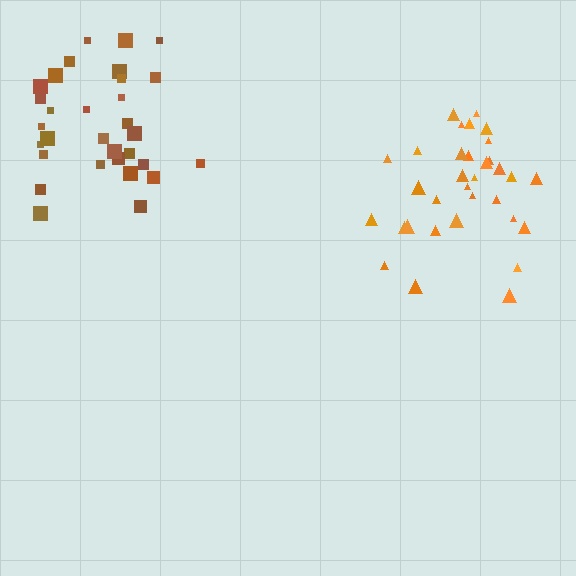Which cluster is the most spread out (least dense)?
Brown.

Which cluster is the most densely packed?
Orange.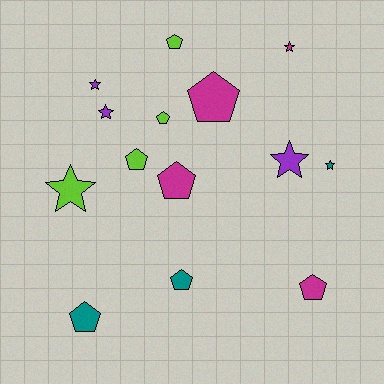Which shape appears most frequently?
Pentagon, with 8 objects.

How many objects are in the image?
There are 14 objects.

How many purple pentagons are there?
There are no purple pentagons.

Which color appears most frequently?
Magenta, with 4 objects.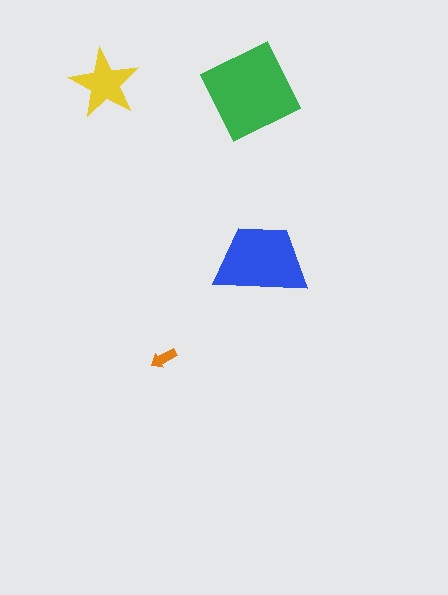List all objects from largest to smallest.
The green diamond, the blue trapezoid, the yellow star, the orange arrow.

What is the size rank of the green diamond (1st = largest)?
1st.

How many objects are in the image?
There are 4 objects in the image.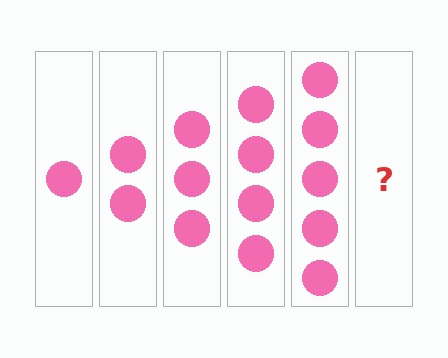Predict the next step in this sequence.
The next step is 6 circles.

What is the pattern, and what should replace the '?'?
The pattern is that each step adds one more circle. The '?' should be 6 circles.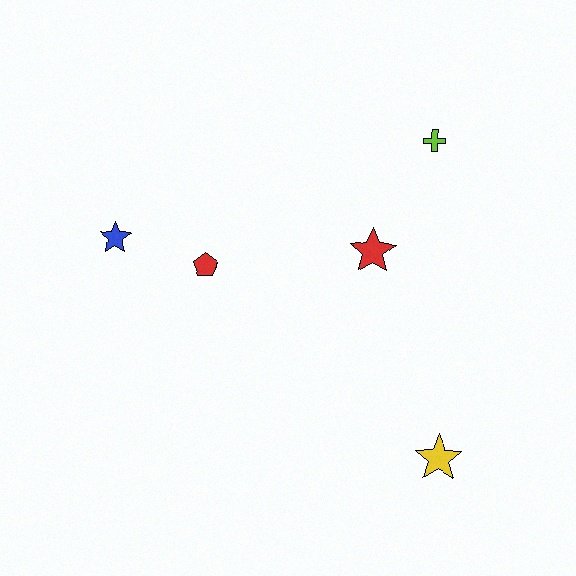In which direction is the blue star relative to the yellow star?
The blue star is to the left of the yellow star.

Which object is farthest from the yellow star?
The blue star is farthest from the yellow star.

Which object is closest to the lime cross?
The red star is closest to the lime cross.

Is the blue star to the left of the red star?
Yes